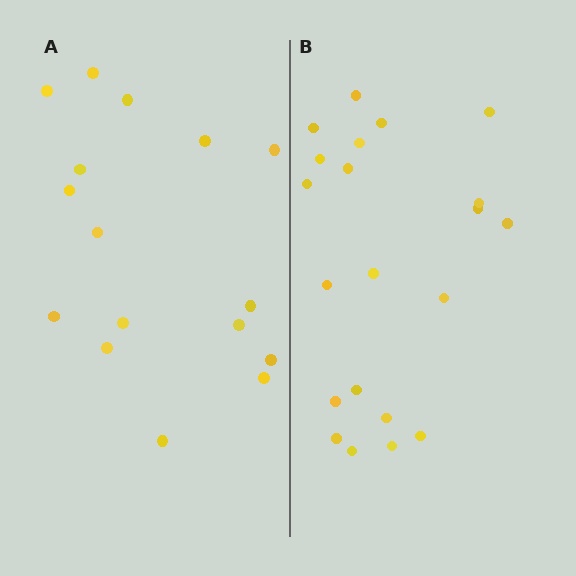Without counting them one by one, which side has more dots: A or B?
Region B (the right region) has more dots.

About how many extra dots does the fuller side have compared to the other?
Region B has about 5 more dots than region A.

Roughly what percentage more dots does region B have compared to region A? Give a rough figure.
About 30% more.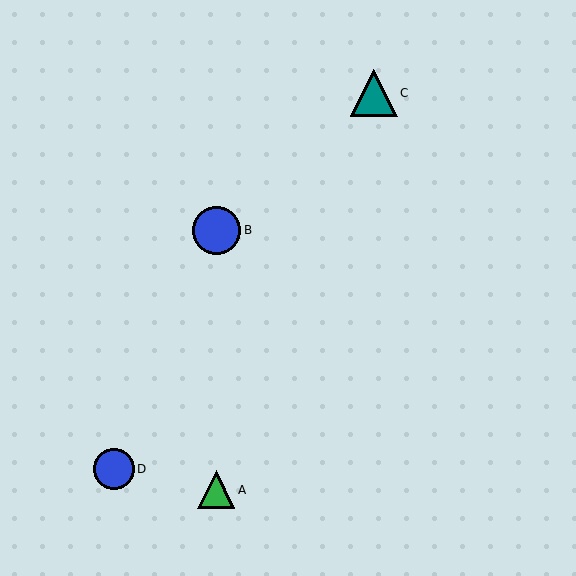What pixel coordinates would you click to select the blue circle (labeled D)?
Click at (114, 469) to select the blue circle D.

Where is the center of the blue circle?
The center of the blue circle is at (217, 230).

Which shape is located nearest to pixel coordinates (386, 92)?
The teal triangle (labeled C) at (374, 93) is nearest to that location.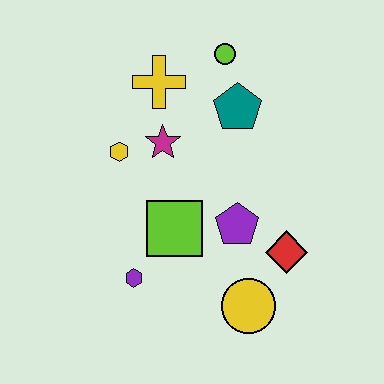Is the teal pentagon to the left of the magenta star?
No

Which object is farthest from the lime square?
The lime circle is farthest from the lime square.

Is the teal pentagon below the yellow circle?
No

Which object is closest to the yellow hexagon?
The magenta star is closest to the yellow hexagon.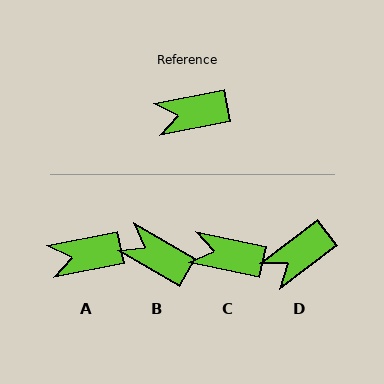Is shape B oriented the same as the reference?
No, it is off by about 42 degrees.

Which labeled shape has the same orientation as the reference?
A.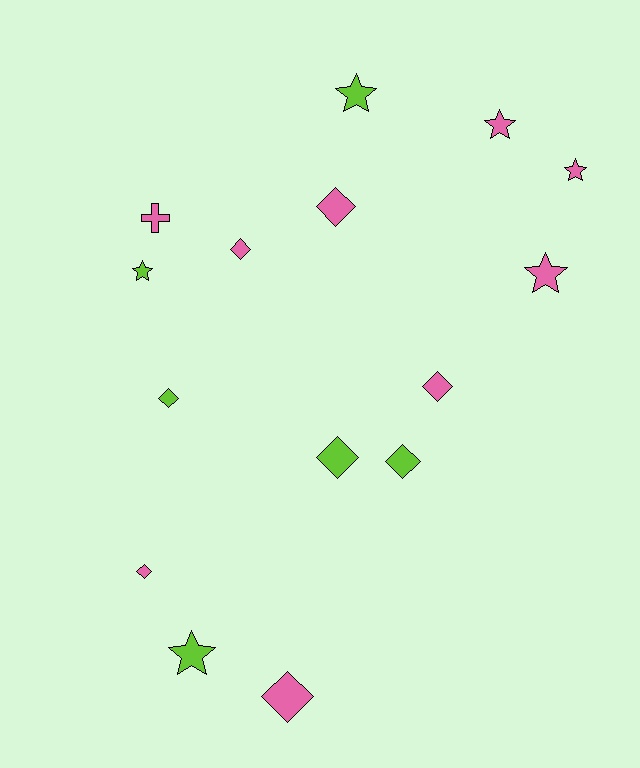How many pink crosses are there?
There is 1 pink cross.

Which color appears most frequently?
Pink, with 9 objects.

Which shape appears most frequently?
Diamond, with 8 objects.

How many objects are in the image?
There are 15 objects.